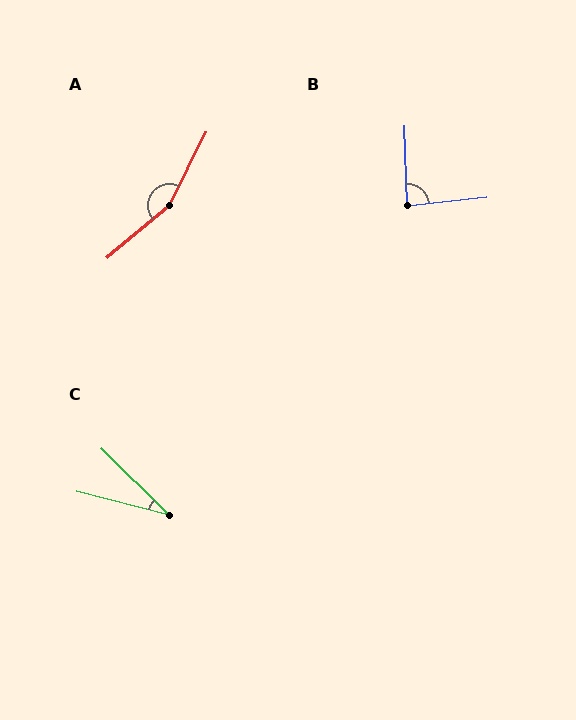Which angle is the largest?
A, at approximately 156 degrees.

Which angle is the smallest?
C, at approximately 30 degrees.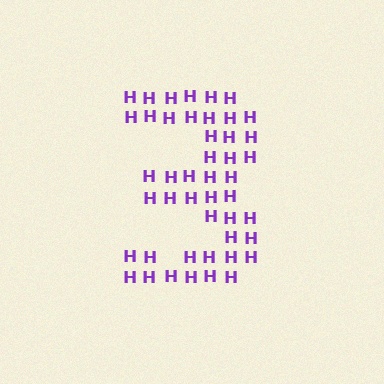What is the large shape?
The large shape is the digit 3.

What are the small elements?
The small elements are letter H's.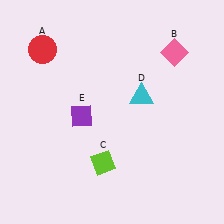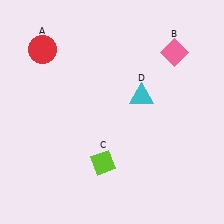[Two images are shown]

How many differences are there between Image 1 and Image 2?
There is 1 difference between the two images.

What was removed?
The purple diamond (E) was removed in Image 2.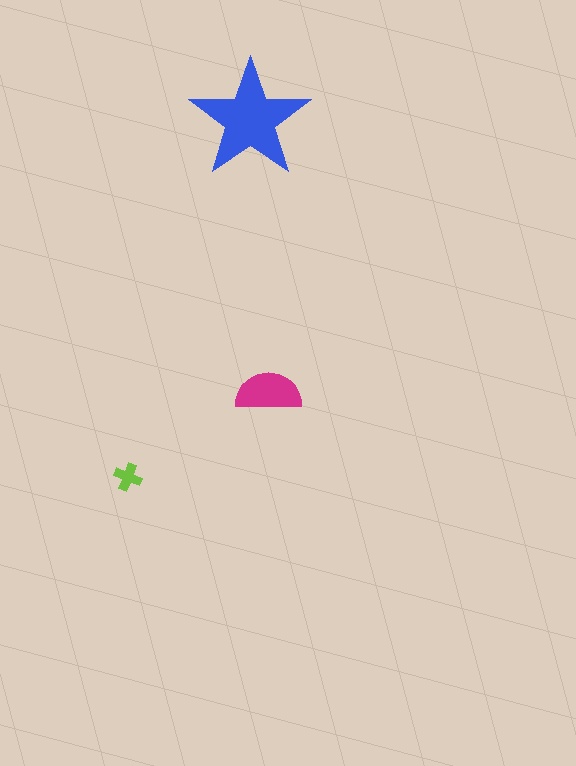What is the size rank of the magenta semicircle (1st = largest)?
2nd.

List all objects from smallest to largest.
The lime cross, the magenta semicircle, the blue star.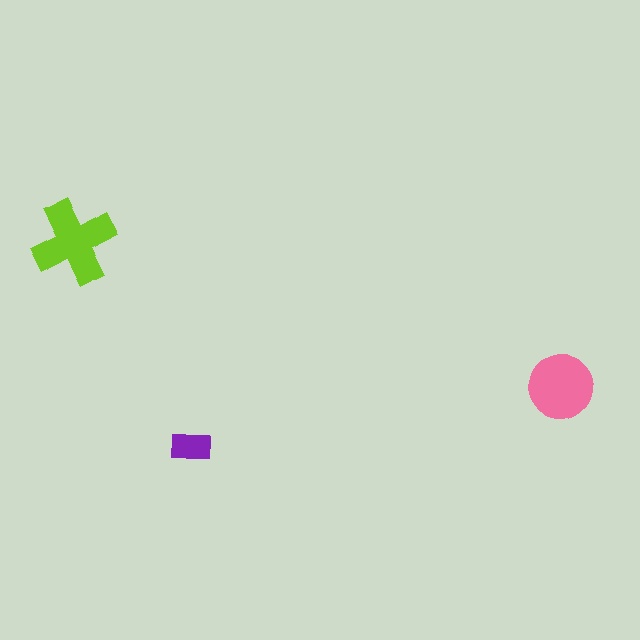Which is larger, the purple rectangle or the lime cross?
The lime cross.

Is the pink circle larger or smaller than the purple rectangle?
Larger.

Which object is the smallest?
The purple rectangle.